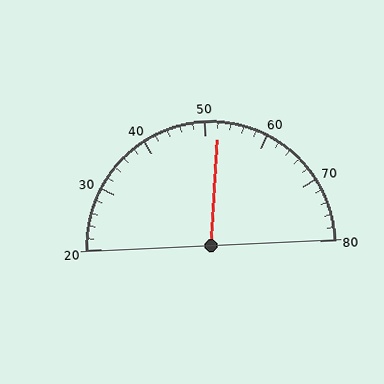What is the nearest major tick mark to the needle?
The nearest major tick mark is 50.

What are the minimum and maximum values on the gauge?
The gauge ranges from 20 to 80.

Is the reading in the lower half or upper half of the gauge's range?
The reading is in the upper half of the range (20 to 80).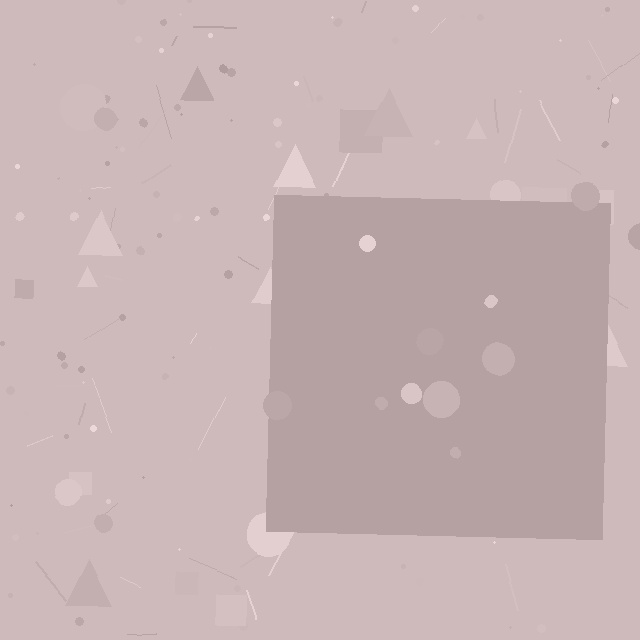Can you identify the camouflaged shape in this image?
The camouflaged shape is a square.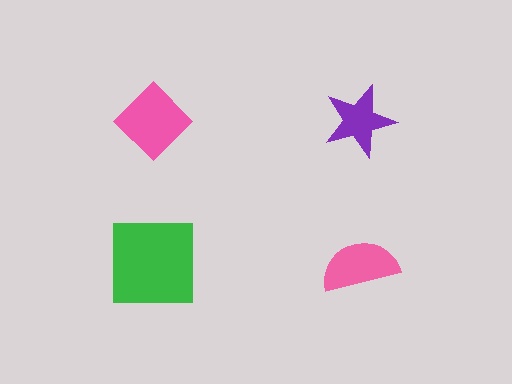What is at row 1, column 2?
A purple star.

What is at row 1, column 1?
A pink diamond.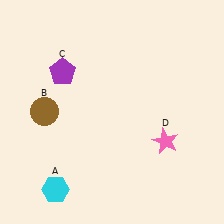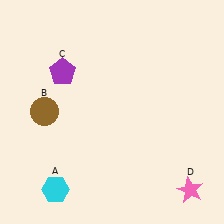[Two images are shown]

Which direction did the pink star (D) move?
The pink star (D) moved down.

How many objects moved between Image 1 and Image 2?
1 object moved between the two images.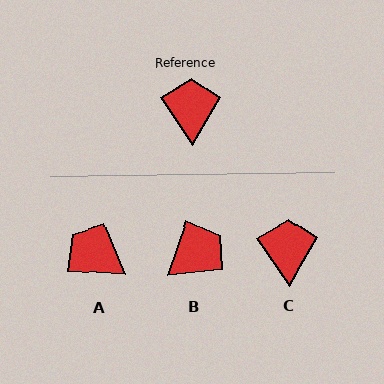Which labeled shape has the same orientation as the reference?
C.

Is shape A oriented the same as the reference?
No, it is off by about 53 degrees.